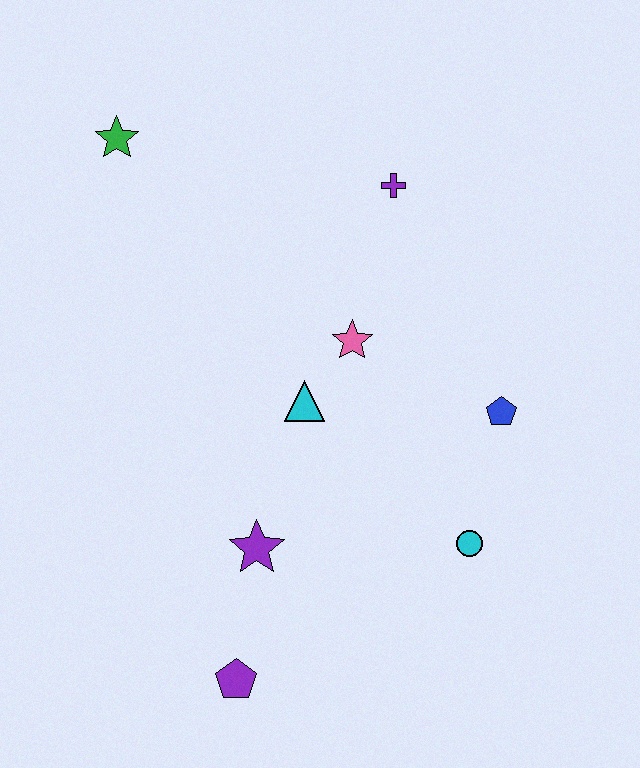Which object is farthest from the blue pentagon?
The green star is farthest from the blue pentagon.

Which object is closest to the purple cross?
The pink star is closest to the purple cross.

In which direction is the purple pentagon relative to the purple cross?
The purple pentagon is below the purple cross.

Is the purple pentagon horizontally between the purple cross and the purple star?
No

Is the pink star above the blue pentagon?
Yes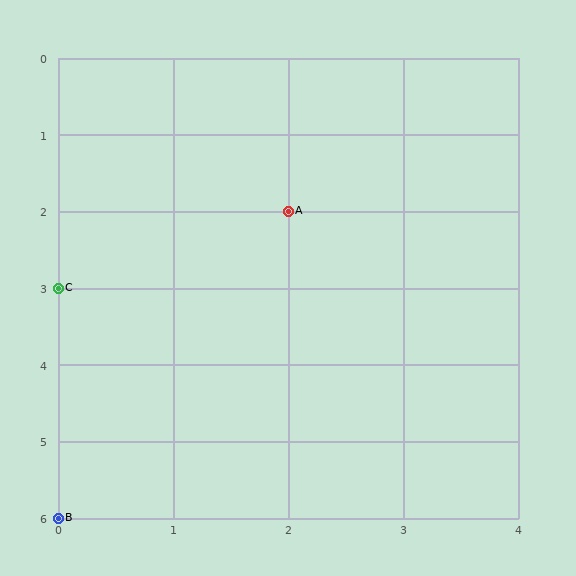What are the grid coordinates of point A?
Point A is at grid coordinates (2, 2).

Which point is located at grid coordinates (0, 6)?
Point B is at (0, 6).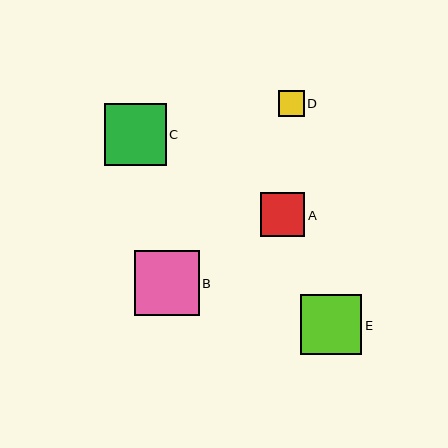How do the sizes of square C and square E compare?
Square C and square E are approximately the same size.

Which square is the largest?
Square B is the largest with a size of approximately 65 pixels.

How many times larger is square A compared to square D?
Square A is approximately 1.7 times the size of square D.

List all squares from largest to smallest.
From largest to smallest: B, C, E, A, D.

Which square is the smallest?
Square D is the smallest with a size of approximately 26 pixels.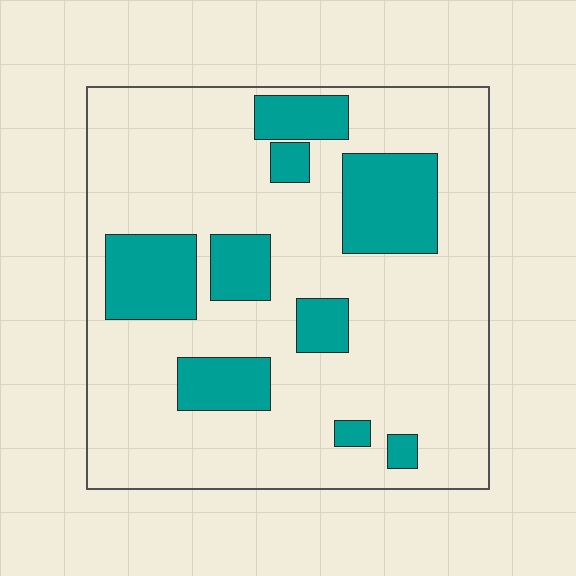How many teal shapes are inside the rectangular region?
9.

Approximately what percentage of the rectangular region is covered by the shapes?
Approximately 25%.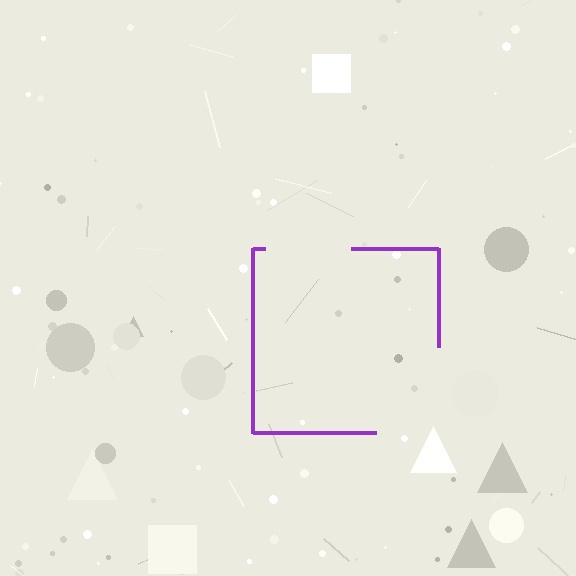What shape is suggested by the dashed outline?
The dashed outline suggests a square.